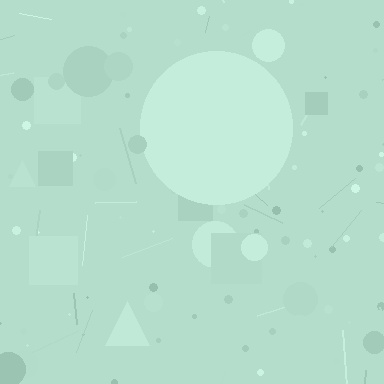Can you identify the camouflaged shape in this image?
The camouflaged shape is a circle.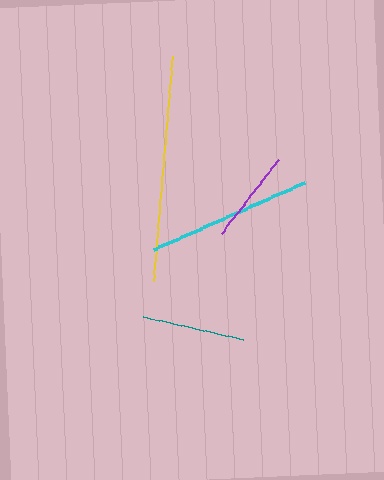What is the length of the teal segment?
The teal segment is approximately 102 pixels long.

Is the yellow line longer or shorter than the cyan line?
The yellow line is longer than the cyan line.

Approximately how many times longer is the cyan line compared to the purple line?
The cyan line is approximately 1.8 times the length of the purple line.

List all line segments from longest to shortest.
From longest to shortest: yellow, cyan, teal, purple.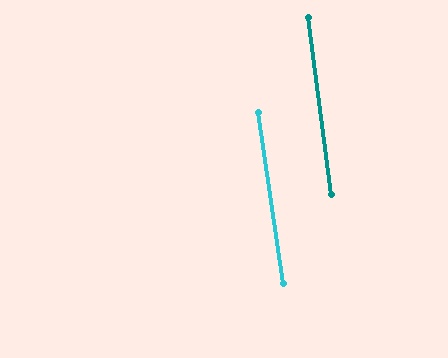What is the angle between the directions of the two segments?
Approximately 1 degree.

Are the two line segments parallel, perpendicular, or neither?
Parallel — their directions differ by only 0.9°.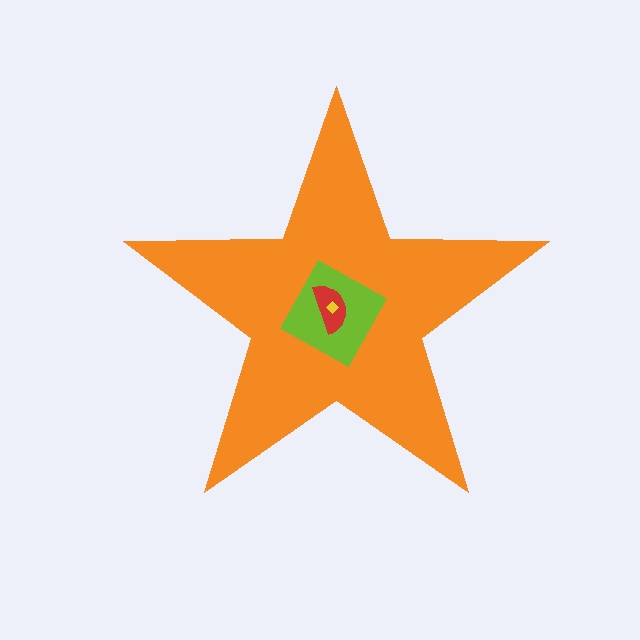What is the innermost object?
The yellow diamond.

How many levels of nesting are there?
4.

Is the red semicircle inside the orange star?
Yes.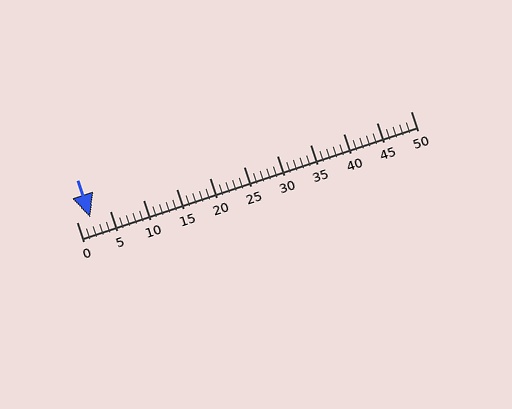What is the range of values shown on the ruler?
The ruler shows values from 0 to 50.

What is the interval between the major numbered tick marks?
The major tick marks are spaced 5 units apart.